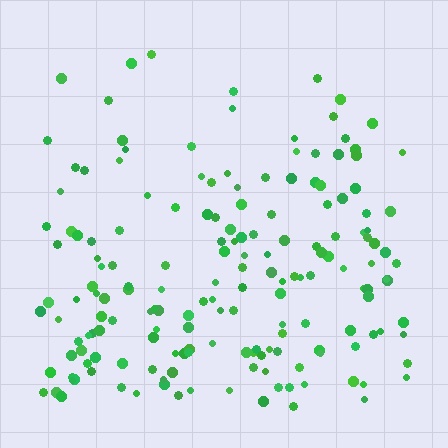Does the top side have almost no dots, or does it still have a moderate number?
Still a moderate number, just noticeably fewer than the bottom.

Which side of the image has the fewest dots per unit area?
The top.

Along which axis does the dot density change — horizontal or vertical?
Vertical.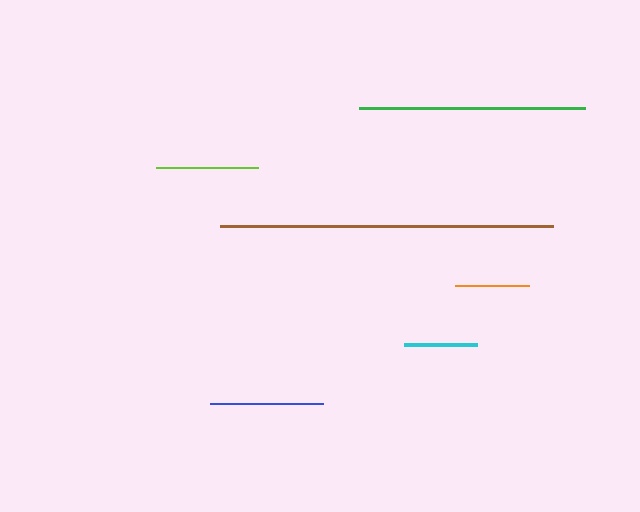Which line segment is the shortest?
The cyan line is the shortest at approximately 73 pixels.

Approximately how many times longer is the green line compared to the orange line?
The green line is approximately 3.0 times the length of the orange line.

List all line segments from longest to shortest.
From longest to shortest: brown, green, blue, lime, orange, cyan.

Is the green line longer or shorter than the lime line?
The green line is longer than the lime line.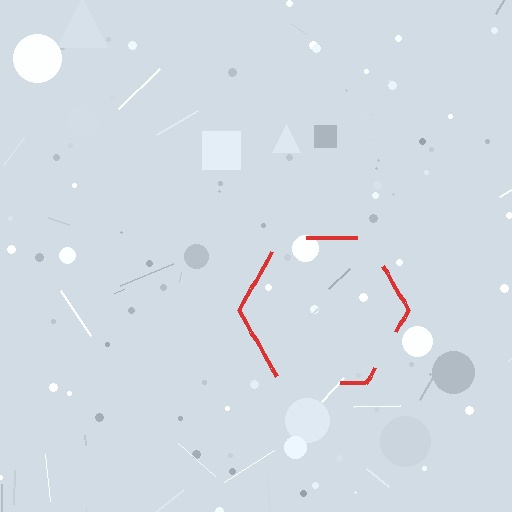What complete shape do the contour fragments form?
The contour fragments form a hexagon.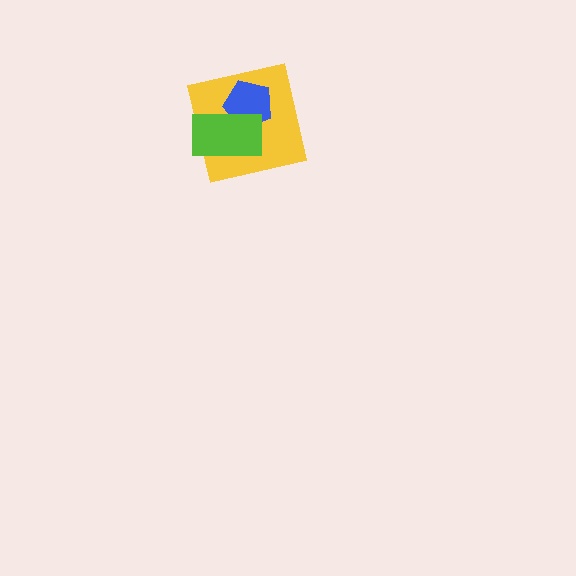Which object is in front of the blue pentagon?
The lime rectangle is in front of the blue pentagon.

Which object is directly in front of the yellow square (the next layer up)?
The blue pentagon is directly in front of the yellow square.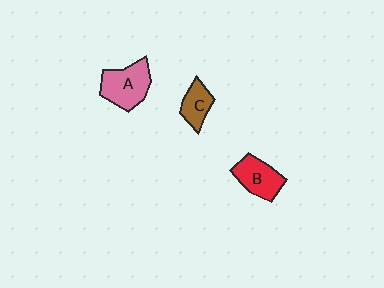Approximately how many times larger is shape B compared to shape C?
Approximately 1.4 times.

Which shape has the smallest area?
Shape C (brown).